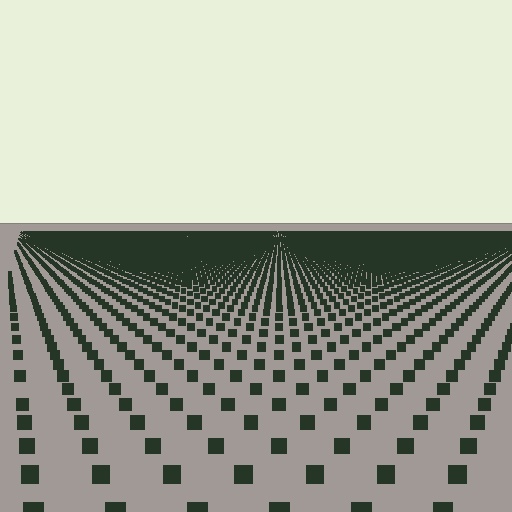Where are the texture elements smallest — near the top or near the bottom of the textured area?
Near the top.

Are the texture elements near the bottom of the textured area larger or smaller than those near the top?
Larger. Near the bottom, elements are closer to the viewer and appear at a bigger on-screen size.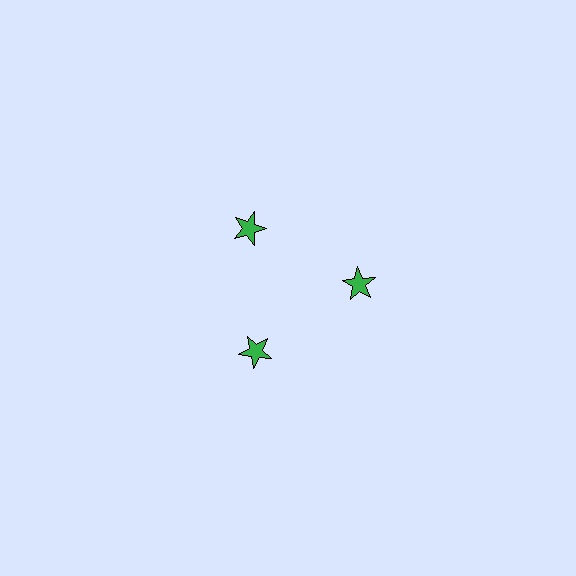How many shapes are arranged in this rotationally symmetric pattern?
There are 3 shapes, arranged in 3 groups of 1.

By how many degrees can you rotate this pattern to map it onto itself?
The pattern maps onto itself every 120 degrees of rotation.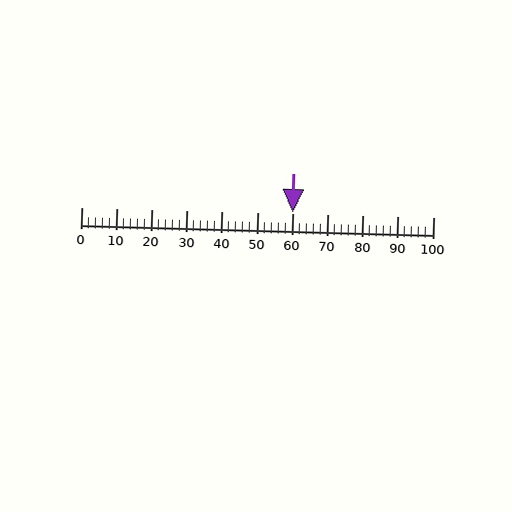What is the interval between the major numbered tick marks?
The major tick marks are spaced 10 units apart.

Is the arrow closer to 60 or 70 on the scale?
The arrow is closer to 60.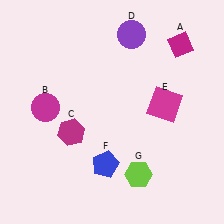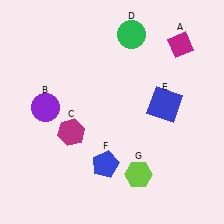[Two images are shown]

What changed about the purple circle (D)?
In Image 1, D is purple. In Image 2, it changed to green.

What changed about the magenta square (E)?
In Image 1, E is magenta. In Image 2, it changed to blue.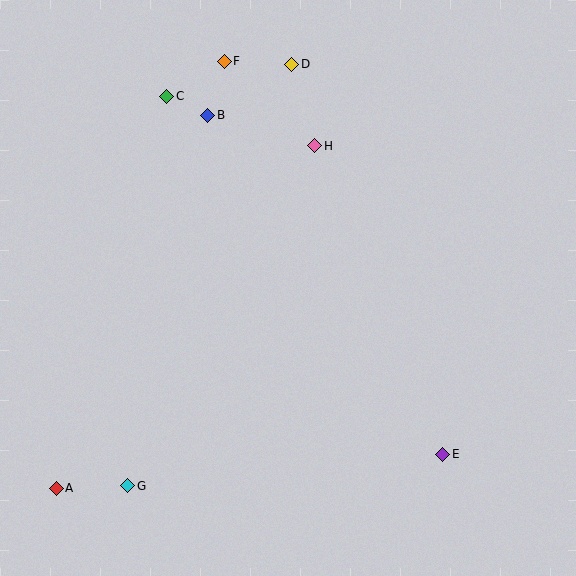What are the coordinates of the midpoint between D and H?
The midpoint between D and H is at (303, 105).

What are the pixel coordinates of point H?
Point H is at (315, 146).